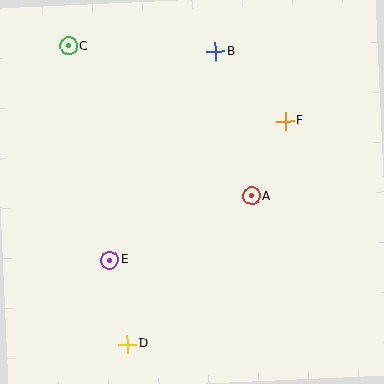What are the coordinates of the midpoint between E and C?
The midpoint between E and C is at (89, 153).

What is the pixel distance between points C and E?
The distance between C and E is 218 pixels.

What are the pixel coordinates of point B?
Point B is at (216, 52).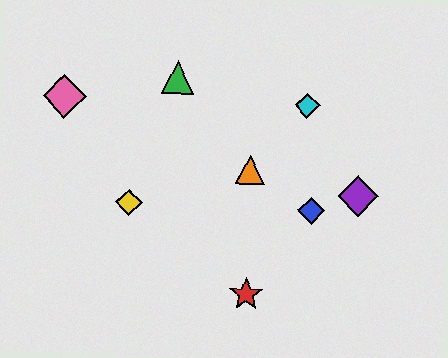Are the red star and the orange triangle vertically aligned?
Yes, both are at x≈246.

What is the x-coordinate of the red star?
The red star is at x≈246.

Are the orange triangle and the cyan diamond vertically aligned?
No, the orange triangle is at x≈250 and the cyan diamond is at x≈307.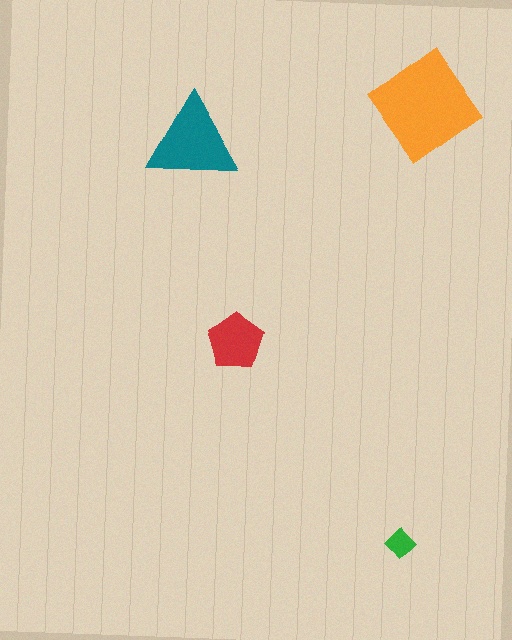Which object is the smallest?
The green diamond.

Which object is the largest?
The orange diamond.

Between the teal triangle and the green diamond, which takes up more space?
The teal triangle.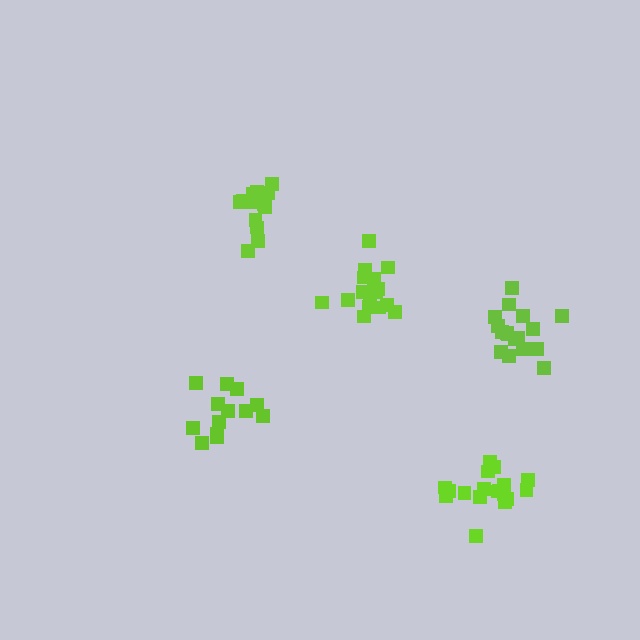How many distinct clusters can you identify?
There are 5 distinct clusters.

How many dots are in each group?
Group 1: 18 dots, Group 2: 13 dots, Group 3: 13 dots, Group 4: 16 dots, Group 5: 17 dots (77 total).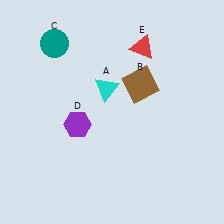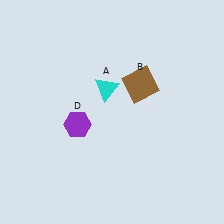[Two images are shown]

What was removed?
The red triangle (E), the teal circle (C) were removed in Image 2.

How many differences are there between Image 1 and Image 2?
There are 2 differences between the two images.